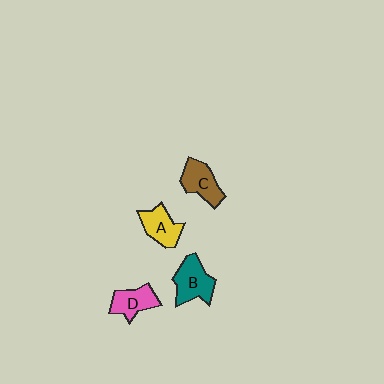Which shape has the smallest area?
Shape D (pink).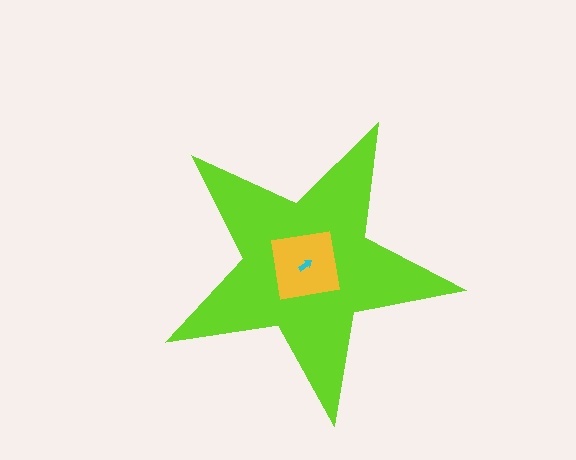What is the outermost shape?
The lime star.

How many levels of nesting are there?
3.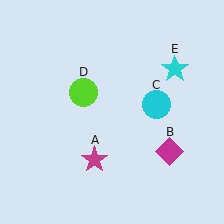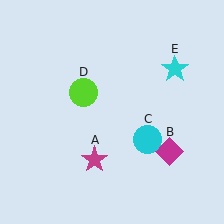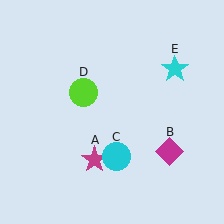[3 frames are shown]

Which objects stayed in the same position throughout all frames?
Magenta star (object A) and magenta diamond (object B) and lime circle (object D) and cyan star (object E) remained stationary.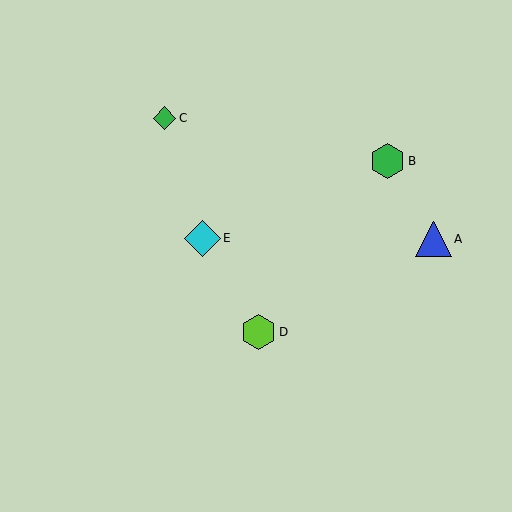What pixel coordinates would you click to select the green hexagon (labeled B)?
Click at (388, 161) to select the green hexagon B.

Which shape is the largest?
The blue triangle (labeled A) is the largest.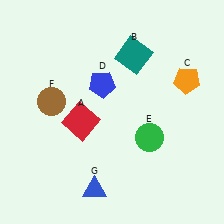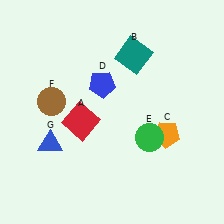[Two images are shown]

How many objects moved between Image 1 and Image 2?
2 objects moved between the two images.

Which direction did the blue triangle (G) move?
The blue triangle (G) moved up.